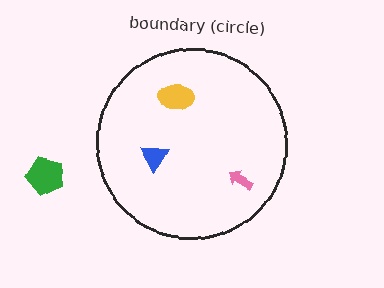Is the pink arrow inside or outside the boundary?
Inside.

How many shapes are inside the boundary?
3 inside, 1 outside.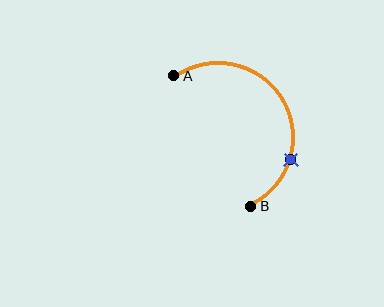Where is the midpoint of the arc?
The arc midpoint is the point on the curve farthest from the straight line joining A and B. It sits to the right of that line.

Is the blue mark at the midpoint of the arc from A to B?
No. The blue mark lies on the arc but is closer to endpoint B. The arc midpoint would be at the point on the curve equidistant along the arc from both A and B.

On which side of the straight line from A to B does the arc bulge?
The arc bulges to the right of the straight line connecting A and B.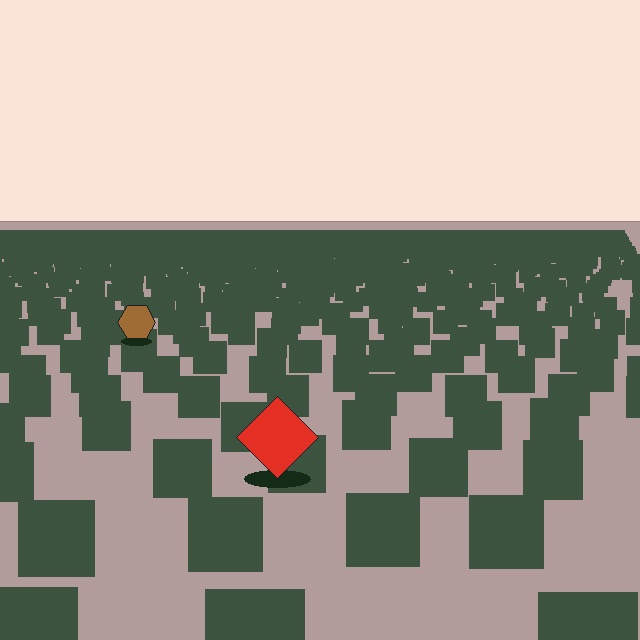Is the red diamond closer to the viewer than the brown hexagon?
Yes. The red diamond is closer — you can tell from the texture gradient: the ground texture is coarser near it.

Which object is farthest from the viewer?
The brown hexagon is farthest from the viewer. It appears smaller and the ground texture around it is denser.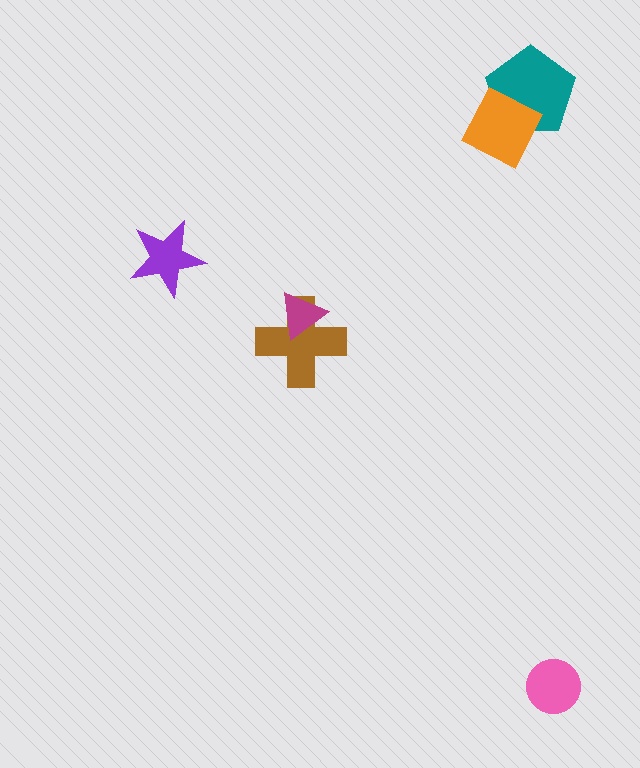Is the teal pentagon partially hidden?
Yes, it is partially covered by another shape.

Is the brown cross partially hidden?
Yes, it is partially covered by another shape.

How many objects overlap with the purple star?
0 objects overlap with the purple star.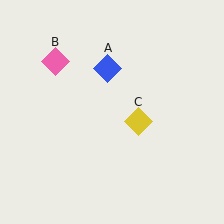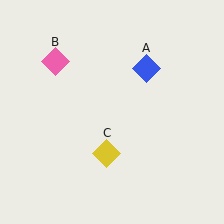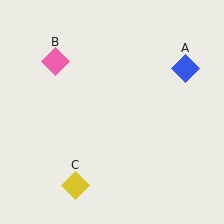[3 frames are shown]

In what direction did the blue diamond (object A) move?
The blue diamond (object A) moved right.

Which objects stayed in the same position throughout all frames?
Pink diamond (object B) remained stationary.